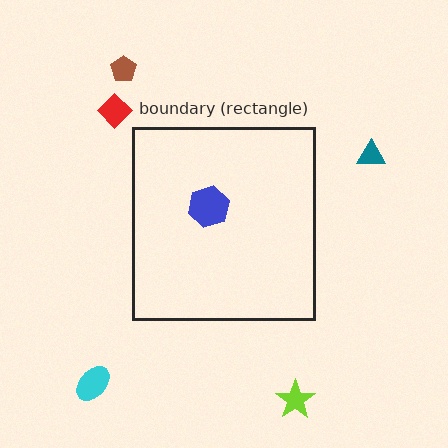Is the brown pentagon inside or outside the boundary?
Outside.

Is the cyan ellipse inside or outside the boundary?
Outside.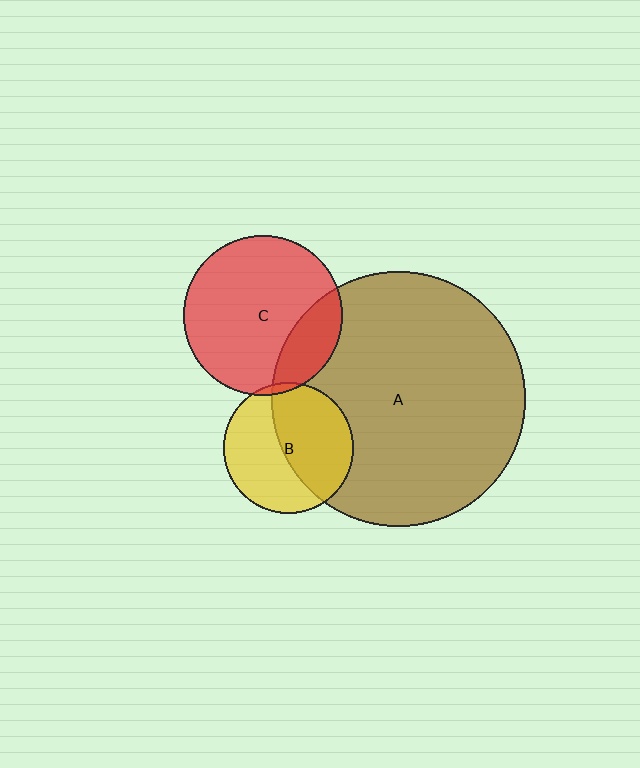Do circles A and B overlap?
Yes.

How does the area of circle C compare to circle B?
Approximately 1.5 times.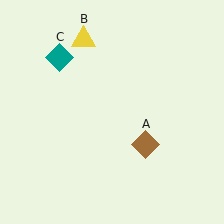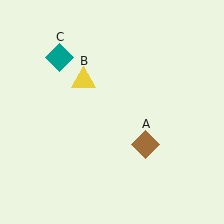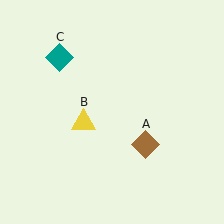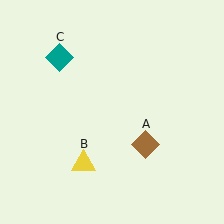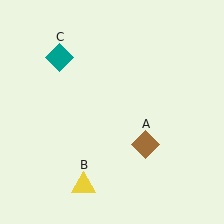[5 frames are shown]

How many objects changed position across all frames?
1 object changed position: yellow triangle (object B).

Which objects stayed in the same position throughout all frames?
Brown diamond (object A) and teal diamond (object C) remained stationary.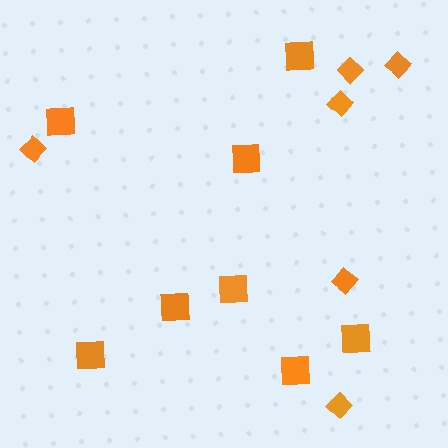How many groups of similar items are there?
There are 2 groups: one group of squares (8) and one group of diamonds (6).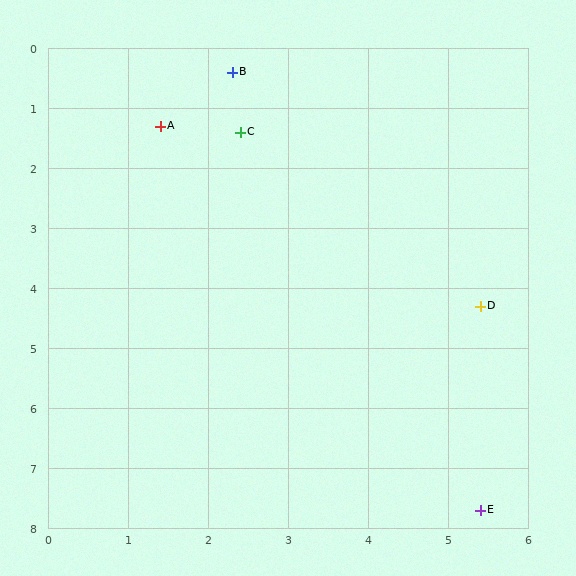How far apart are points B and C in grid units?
Points B and C are about 1.0 grid units apart.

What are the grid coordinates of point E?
Point E is at approximately (5.4, 7.7).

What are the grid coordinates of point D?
Point D is at approximately (5.4, 4.3).